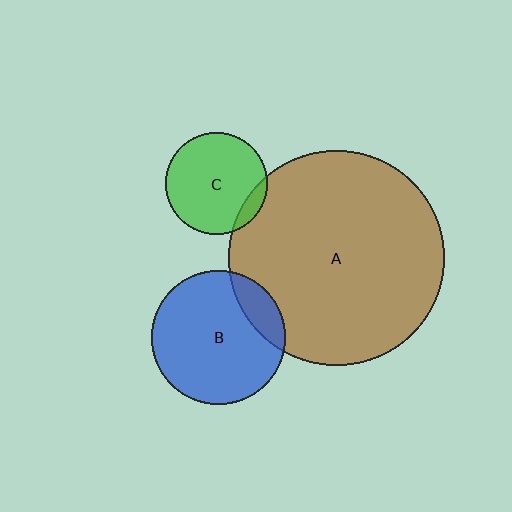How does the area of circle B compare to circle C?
Approximately 1.7 times.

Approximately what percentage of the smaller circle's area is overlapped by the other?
Approximately 10%.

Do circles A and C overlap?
Yes.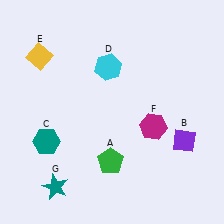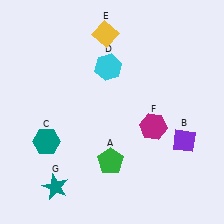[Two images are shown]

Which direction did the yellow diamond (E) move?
The yellow diamond (E) moved right.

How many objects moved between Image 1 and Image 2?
1 object moved between the two images.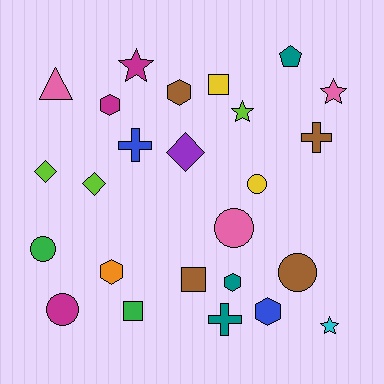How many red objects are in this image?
There are no red objects.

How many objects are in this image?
There are 25 objects.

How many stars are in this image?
There are 4 stars.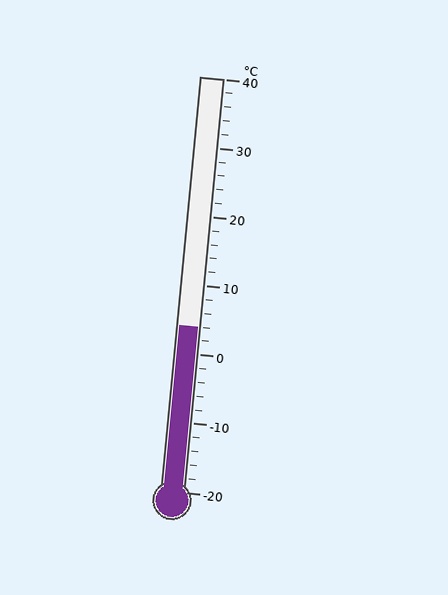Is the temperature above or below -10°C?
The temperature is above -10°C.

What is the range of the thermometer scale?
The thermometer scale ranges from -20°C to 40°C.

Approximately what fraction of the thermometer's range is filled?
The thermometer is filled to approximately 40% of its range.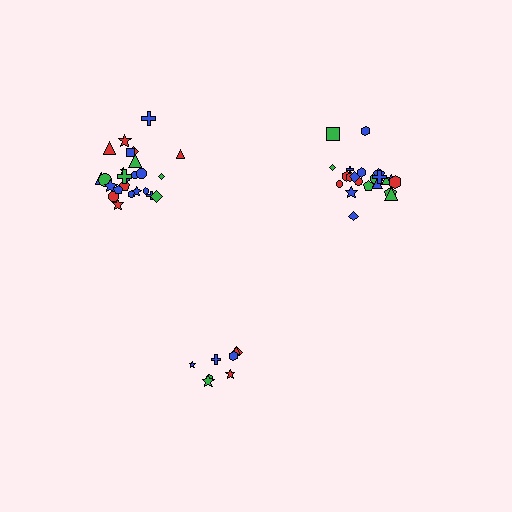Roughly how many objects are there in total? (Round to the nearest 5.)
Roughly 55 objects in total.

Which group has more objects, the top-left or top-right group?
The top-left group.